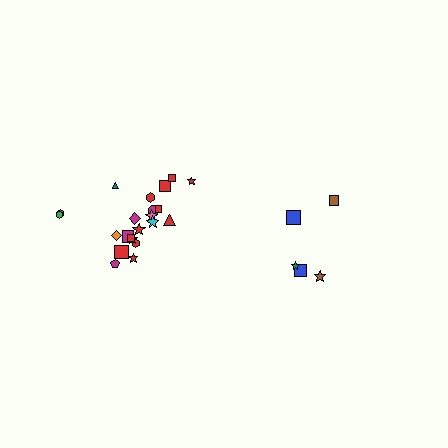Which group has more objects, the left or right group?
The left group.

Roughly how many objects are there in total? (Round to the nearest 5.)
Roughly 25 objects in total.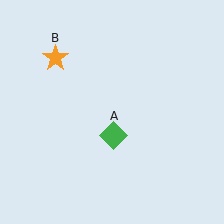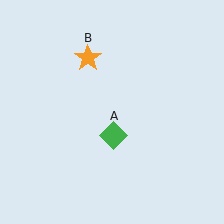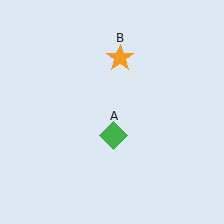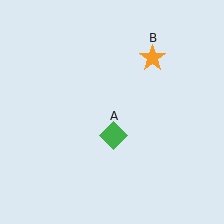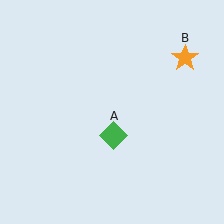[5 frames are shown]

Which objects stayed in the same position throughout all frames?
Green diamond (object A) remained stationary.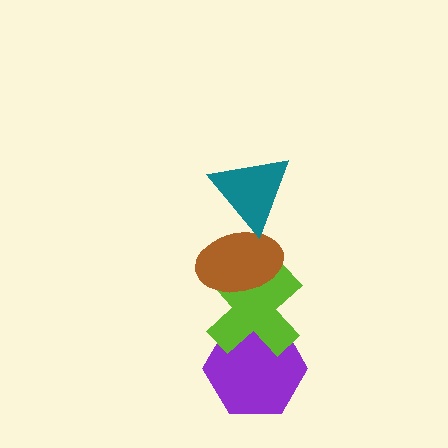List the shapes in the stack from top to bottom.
From top to bottom: the teal triangle, the brown ellipse, the lime cross, the purple hexagon.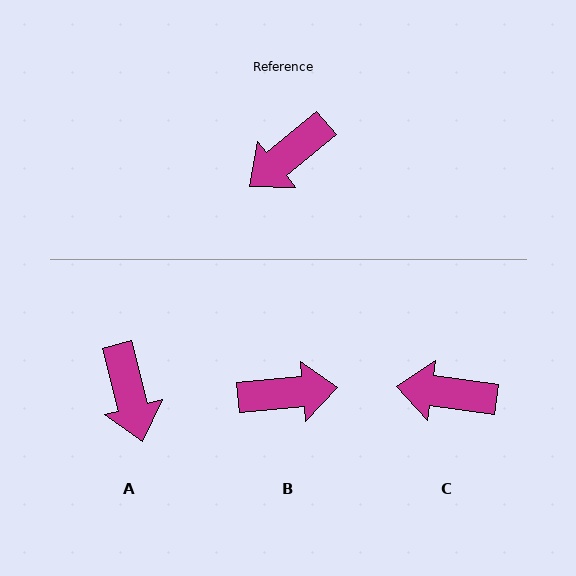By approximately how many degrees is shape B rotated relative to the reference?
Approximately 146 degrees counter-clockwise.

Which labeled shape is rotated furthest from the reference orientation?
B, about 146 degrees away.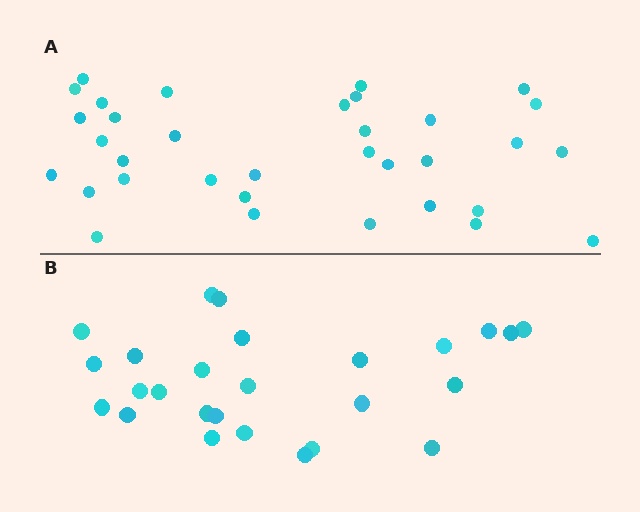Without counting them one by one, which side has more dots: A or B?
Region A (the top region) has more dots.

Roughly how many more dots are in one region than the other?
Region A has roughly 8 or so more dots than region B.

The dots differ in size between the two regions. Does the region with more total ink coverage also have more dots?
No. Region B has more total ink coverage because its dots are larger, but region A actually contains more individual dots. Total area can be misleading — the number of items is what matters here.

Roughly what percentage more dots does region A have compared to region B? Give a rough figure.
About 30% more.